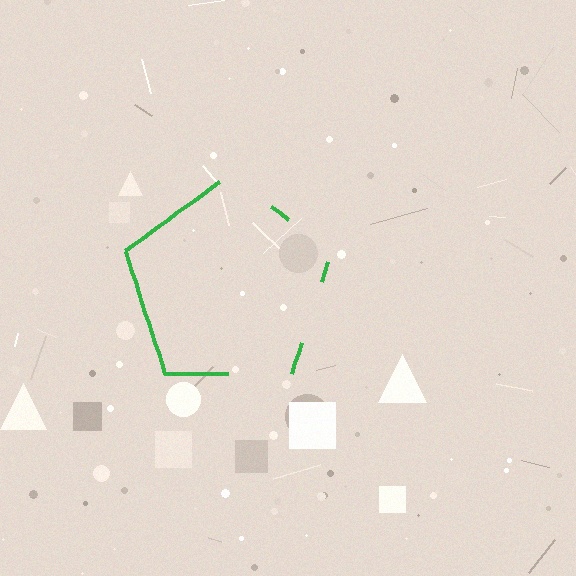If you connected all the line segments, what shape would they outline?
They would outline a pentagon.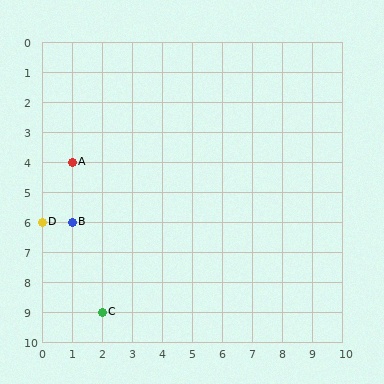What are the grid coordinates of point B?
Point B is at grid coordinates (1, 6).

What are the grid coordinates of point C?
Point C is at grid coordinates (2, 9).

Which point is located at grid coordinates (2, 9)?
Point C is at (2, 9).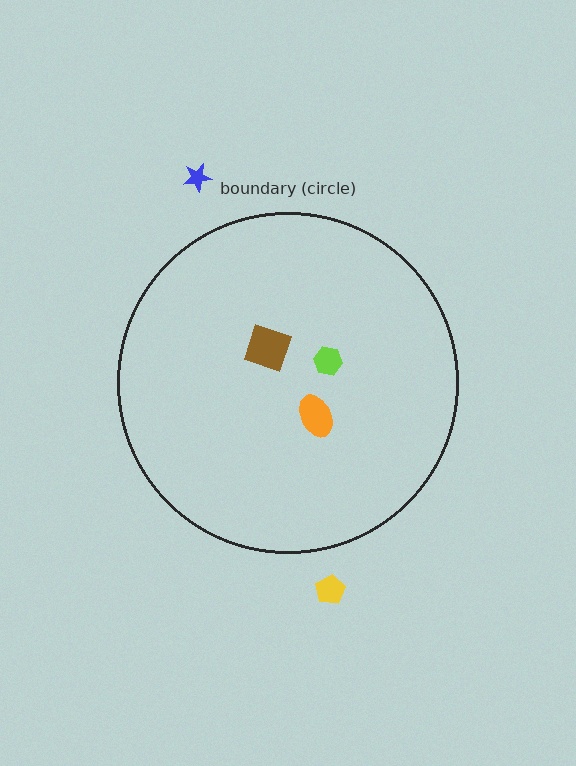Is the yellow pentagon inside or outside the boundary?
Outside.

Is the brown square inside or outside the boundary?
Inside.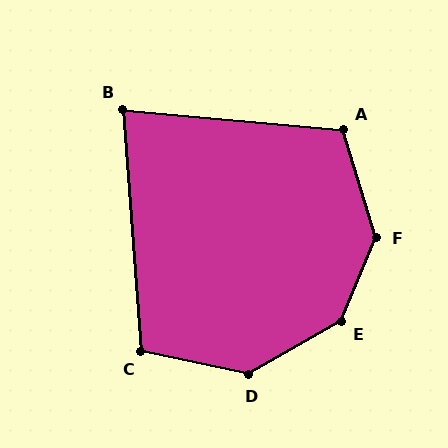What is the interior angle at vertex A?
Approximately 112 degrees (obtuse).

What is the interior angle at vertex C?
Approximately 106 degrees (obtuse).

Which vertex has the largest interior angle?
E, at approximately 142 degrees.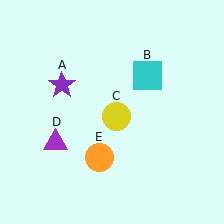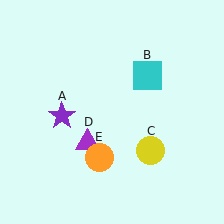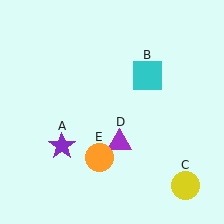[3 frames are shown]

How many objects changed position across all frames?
3 objects changed position: purple star (object A), yellow circle (object C), purple triangle (object D).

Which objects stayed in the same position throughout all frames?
Cyan square (object B) and orange circle (object E) remained stationary.